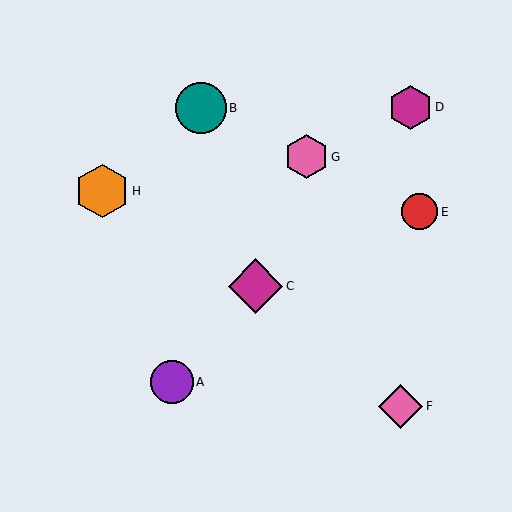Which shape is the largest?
The magenta diamond (labeled C) is the largest.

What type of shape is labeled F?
Shape F is a pink diamond.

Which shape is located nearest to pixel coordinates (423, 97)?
The magenta hexagon (labeled D) at (410, 107) is nearest to that location.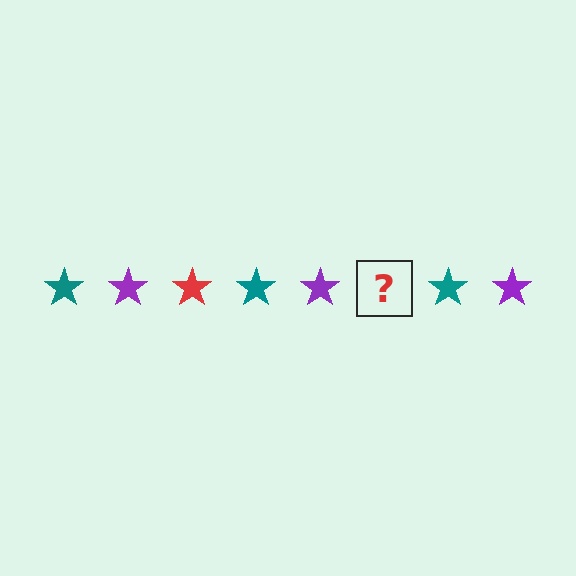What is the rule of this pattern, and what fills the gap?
The rule is that the pattern cycles through teal, purple, red stars. The gap should be filled with a red star.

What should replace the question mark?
The question mark should be replaced with a red star.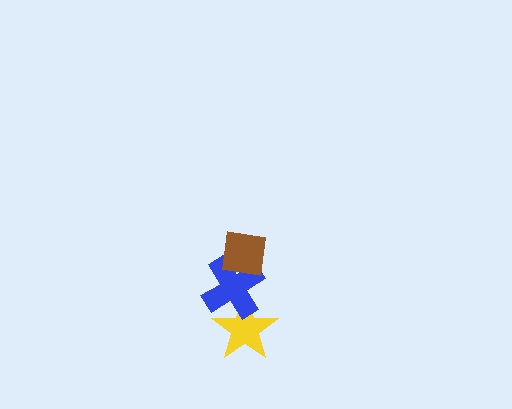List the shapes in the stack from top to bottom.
From top to bottom: the brown square, the blue cross, the yellow star.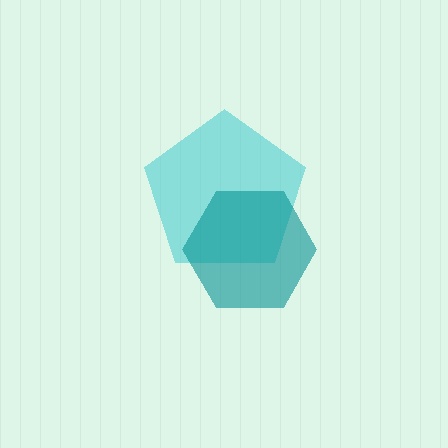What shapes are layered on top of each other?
The layered shapes are: a cyan pentagon, a teal hexagon.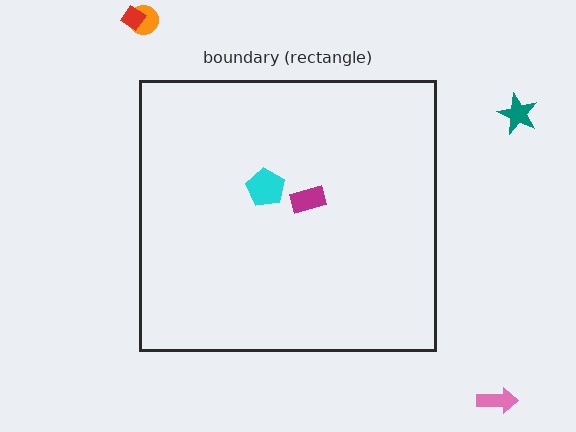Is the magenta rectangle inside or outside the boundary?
Inside.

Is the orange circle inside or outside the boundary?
Outside.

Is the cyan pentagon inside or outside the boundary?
Inside.